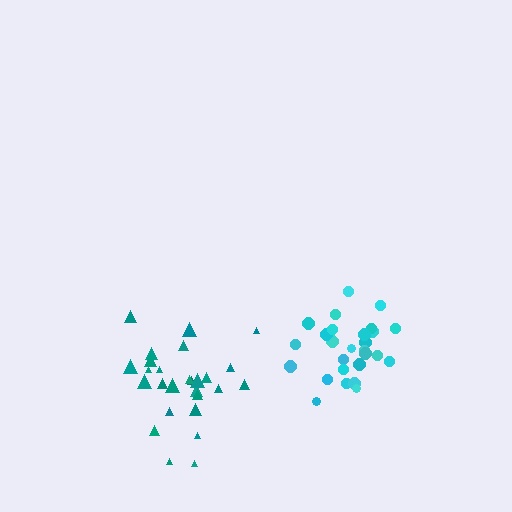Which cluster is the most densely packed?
Cyan.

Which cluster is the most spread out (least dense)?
Teal.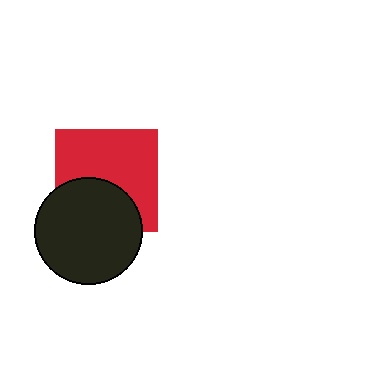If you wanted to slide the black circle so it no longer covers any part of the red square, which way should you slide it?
Slide it down — that is the most direct way to separate the two shapes.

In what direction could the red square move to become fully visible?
The red square could move up. That would shift it out from behind the black circle entirely.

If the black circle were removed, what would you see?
You would see the complete red square.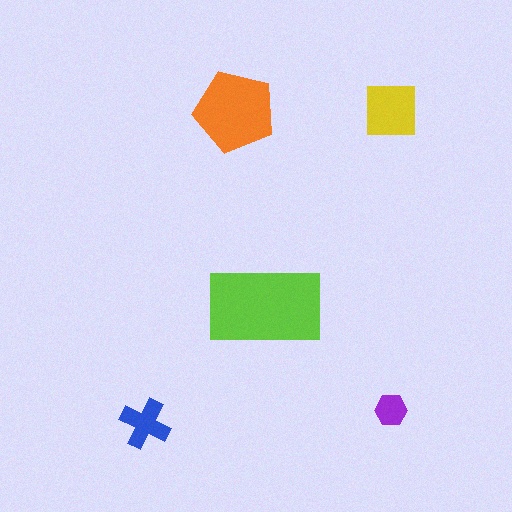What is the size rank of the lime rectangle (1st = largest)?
1st.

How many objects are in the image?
There are 5 objects in the image.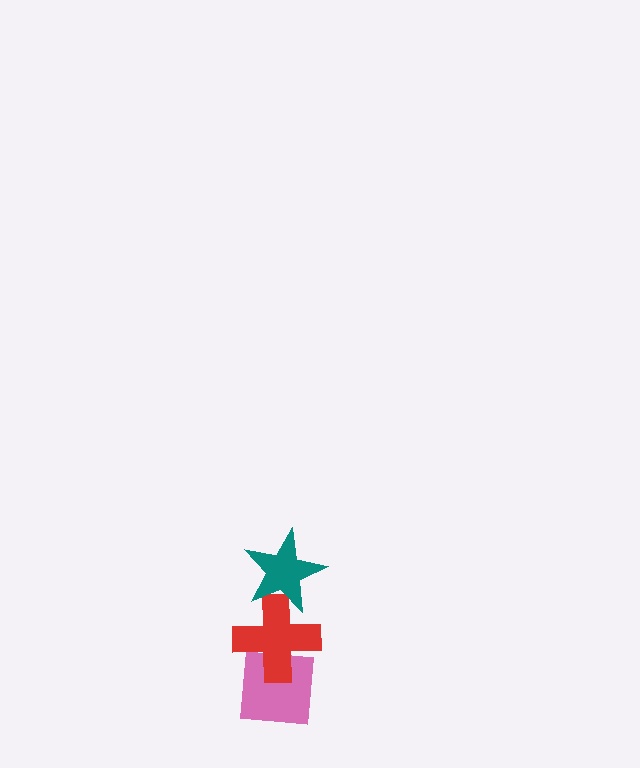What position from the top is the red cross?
The red cross is 2nd from the top.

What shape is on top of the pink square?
The red cross is on top of the pink square.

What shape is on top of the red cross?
The teal star is on top of the red cross.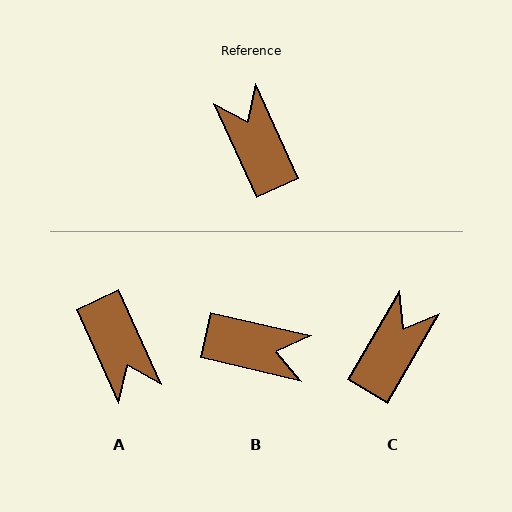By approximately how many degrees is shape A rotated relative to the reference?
Approximately 180 degrees counter-clockwise.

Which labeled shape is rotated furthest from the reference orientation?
A, about 180 degrees away.